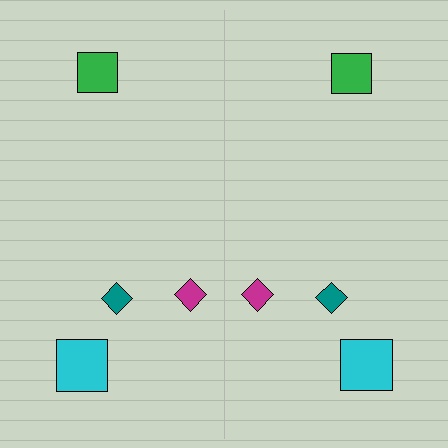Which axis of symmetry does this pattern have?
The pattern has a vertical axis of symmetry running through the center of the image.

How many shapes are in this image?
There are 8 shapes in this image.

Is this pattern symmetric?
Yes, this pattern has bilateral (reflection) symmetry.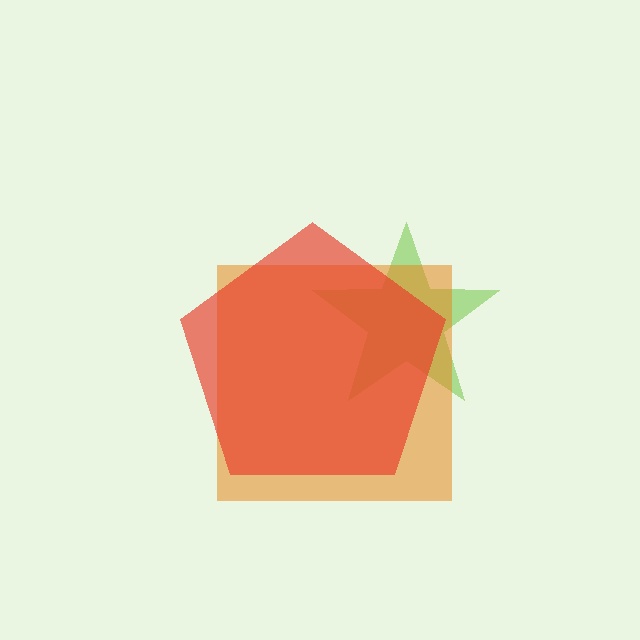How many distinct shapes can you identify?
There are 3 distinct shapes: a lime star, an orange square, a red pentagon.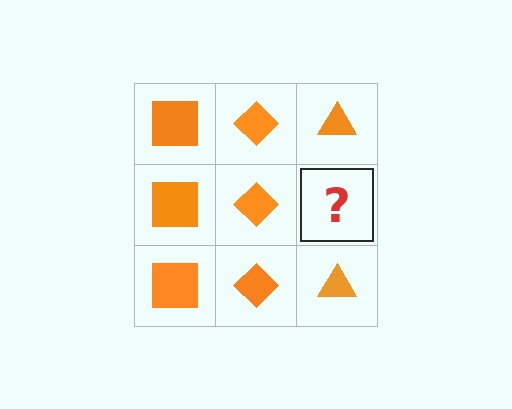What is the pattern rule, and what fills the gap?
The rule is that each column has a consistent shape. The gap should be filled with an orange triangle.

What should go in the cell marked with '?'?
The missing cell should contain an orange triangle.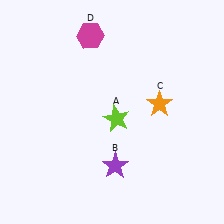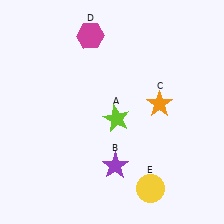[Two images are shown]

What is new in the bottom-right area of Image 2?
A yellow circle (E) was added in the bottom-right area of Image 2.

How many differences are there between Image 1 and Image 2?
There is 1 difference between the two images.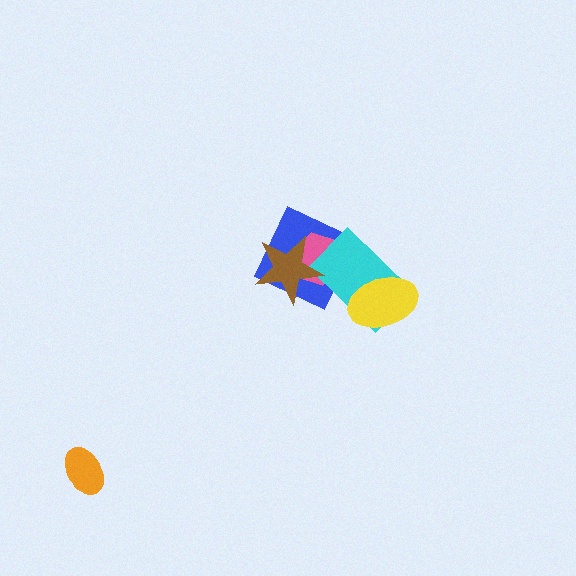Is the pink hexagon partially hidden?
Yes, it is partially covered by another shape.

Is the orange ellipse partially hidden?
No, no other shape covers it.